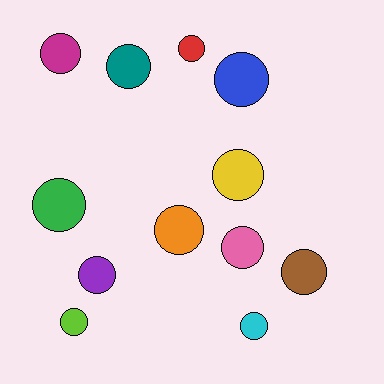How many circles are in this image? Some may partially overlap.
There are 12 circles.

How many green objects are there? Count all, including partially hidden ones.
There is 1 green object.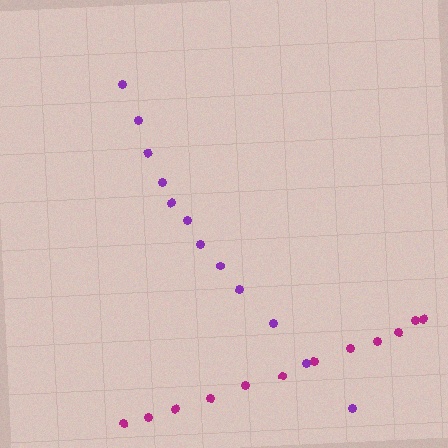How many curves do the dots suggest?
There are 2 distinct paths.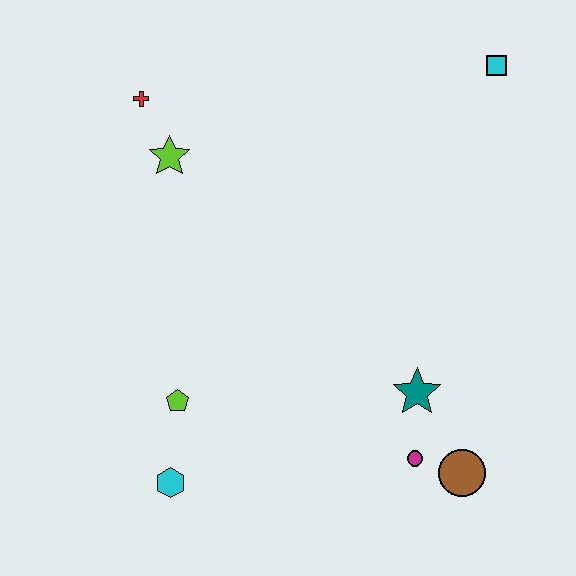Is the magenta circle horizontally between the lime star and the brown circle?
Yes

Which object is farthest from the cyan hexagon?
The cyan square is farthest from the cyan hexagon.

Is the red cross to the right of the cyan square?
No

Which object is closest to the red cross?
The lime star is closest to the red cross.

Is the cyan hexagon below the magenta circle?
Yes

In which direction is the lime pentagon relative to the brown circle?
The lime pentagon is to the left of the brown circle.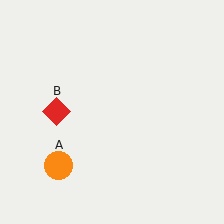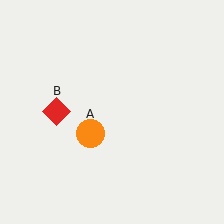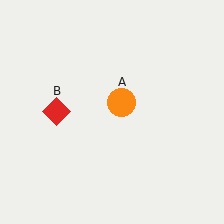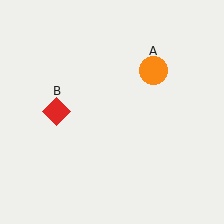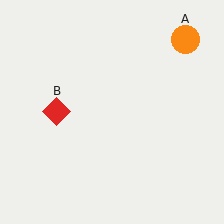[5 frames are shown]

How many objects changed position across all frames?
1 object changed position: orange circle (object A).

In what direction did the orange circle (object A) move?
The orange circle (object A) moved up and to the right.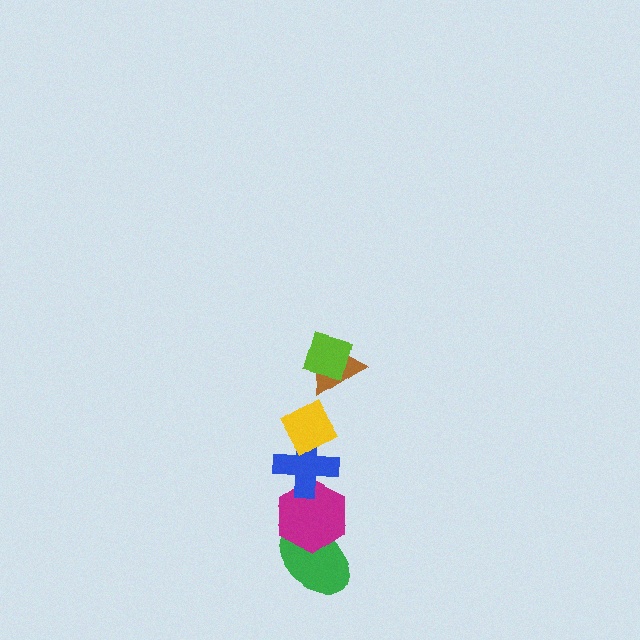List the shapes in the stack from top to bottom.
From top to bottom: the lime diamond, the brown triangle, the yellow diamond, the blue cross, the magenta hexagon, the green ellipse.